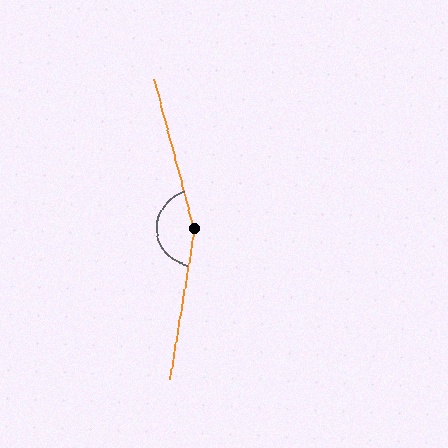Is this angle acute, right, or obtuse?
It is obtuse.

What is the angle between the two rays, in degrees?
Approximately 156 degrees.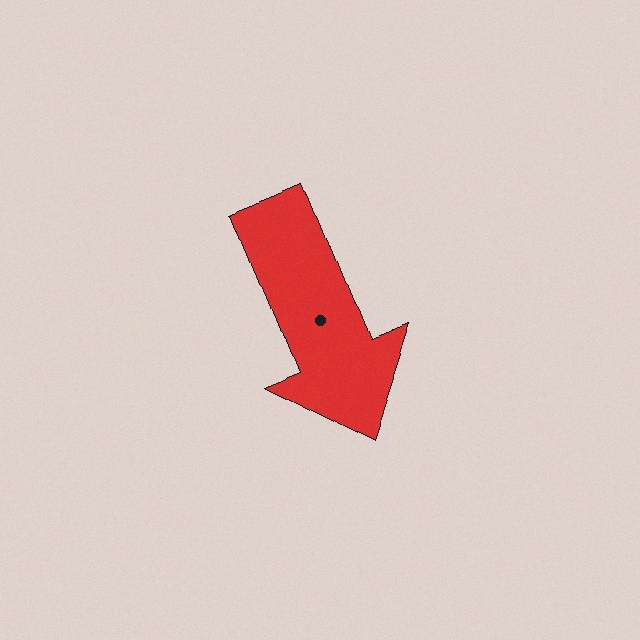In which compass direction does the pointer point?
South.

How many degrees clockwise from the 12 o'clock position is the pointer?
Approximately 158 degrees.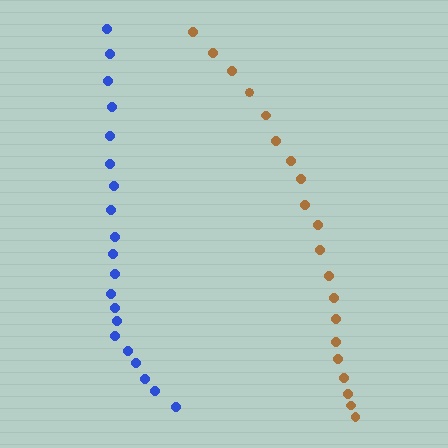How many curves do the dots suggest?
There are 2 distinct paths.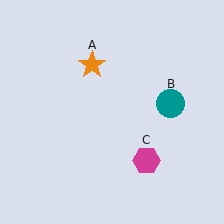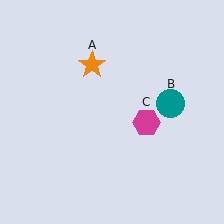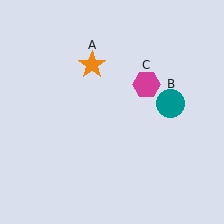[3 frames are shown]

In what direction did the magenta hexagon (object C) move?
The magenta hexagon (object C) moved up.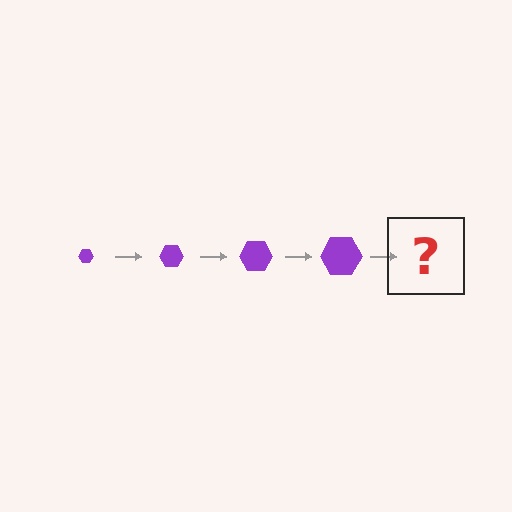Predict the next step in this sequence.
The next step is a purple hexagon, larger than the previous one.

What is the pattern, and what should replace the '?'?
The pattern is that the hexagon gets progressively larger each step. The '?' should be a purple hexagon, larger than the previous one.